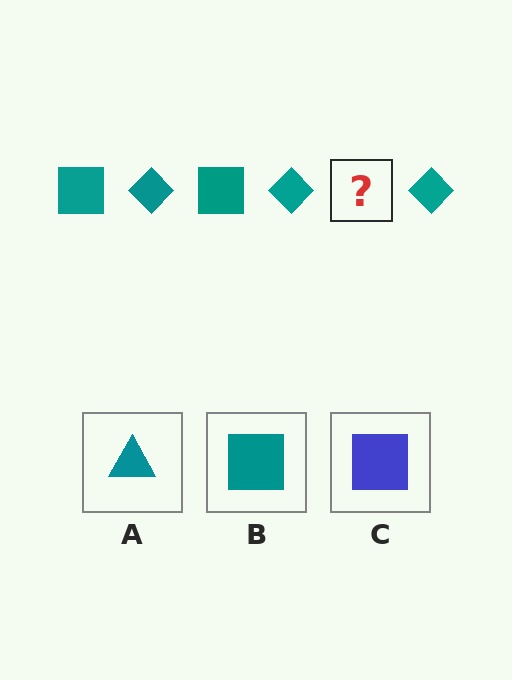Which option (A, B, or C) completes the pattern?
B.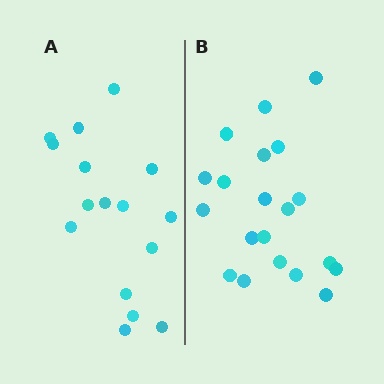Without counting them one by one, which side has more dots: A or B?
Region B (the right region) has more dots.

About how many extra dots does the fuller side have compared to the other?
Region B has about 4 more dots than region A.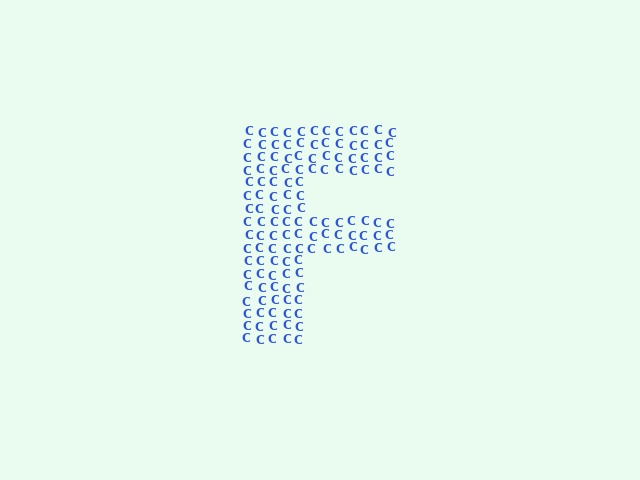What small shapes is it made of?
It is made of small letter C's.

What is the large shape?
The large shape is the letter F.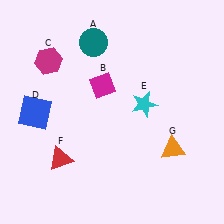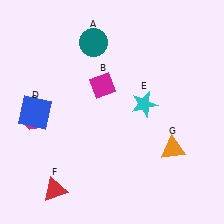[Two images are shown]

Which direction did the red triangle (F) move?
The red triangle (F) moved down.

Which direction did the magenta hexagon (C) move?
The magenta hexagon (C) moved down.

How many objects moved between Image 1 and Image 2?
2 objects moved between the two images.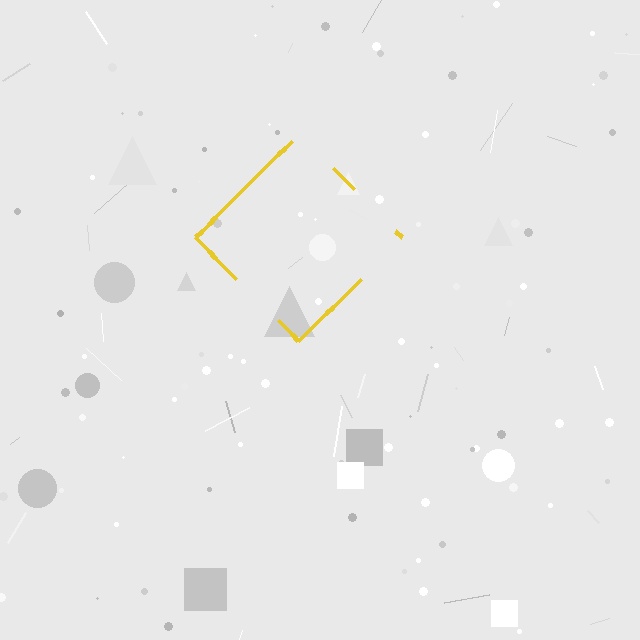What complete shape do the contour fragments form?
The contour fragments form a diamond.